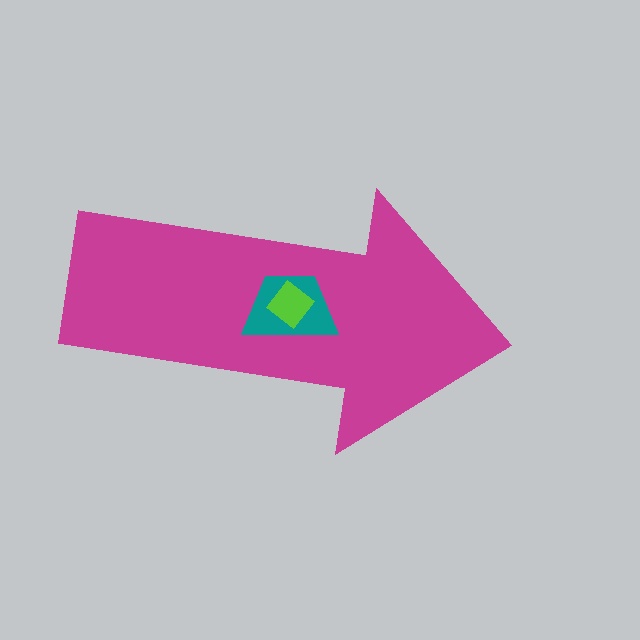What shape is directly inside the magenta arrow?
The teal trapezoid.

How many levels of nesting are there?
3.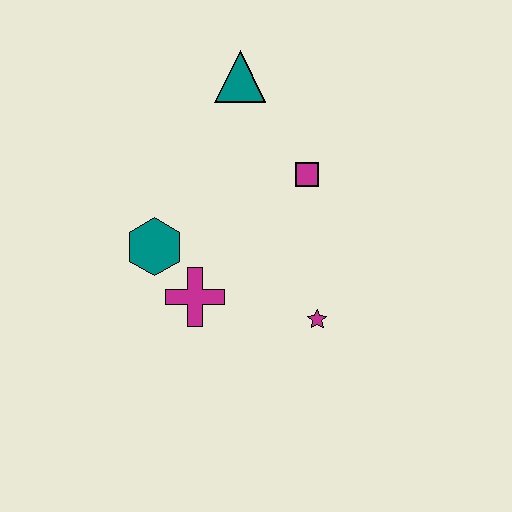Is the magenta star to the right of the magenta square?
Yes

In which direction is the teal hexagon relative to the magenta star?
The teal hexagon is to the left of the magenta star.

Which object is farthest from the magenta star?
The teal triangle is farthest from the magenta star.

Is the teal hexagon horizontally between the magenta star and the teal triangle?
No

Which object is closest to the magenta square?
The teal triangle is closest to the magenta square.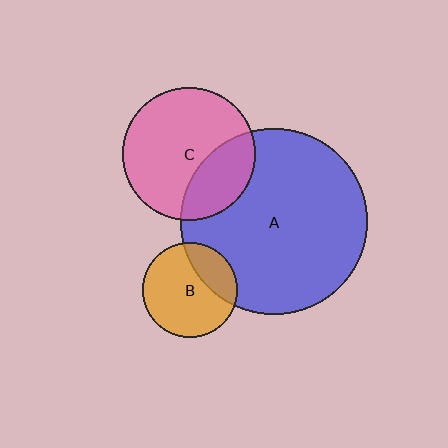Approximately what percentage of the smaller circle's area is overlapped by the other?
Approximately 25%.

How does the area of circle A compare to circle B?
Approximately 3.8 times.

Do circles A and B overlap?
Yes.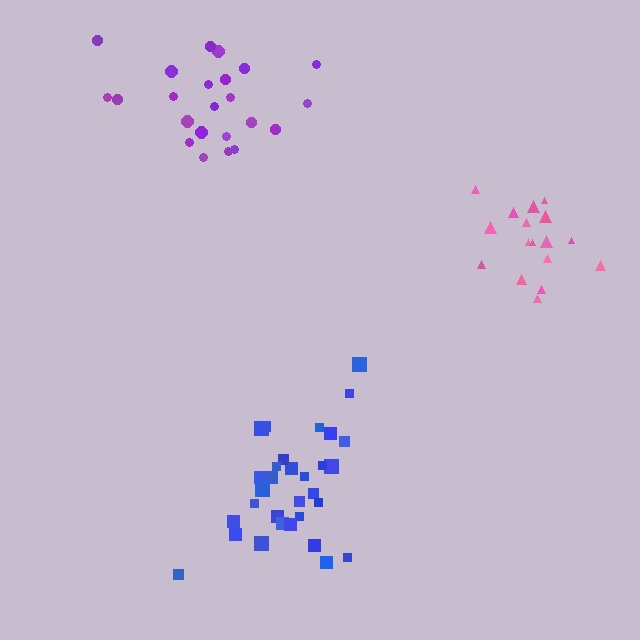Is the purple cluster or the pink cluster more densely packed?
Pink.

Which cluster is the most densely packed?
Blue.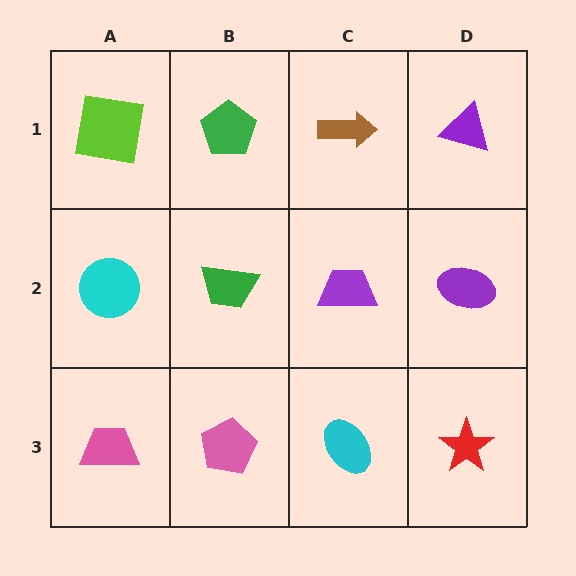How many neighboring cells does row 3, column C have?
3.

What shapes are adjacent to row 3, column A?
A cyan circle (row 2, column A), a pink pentagon (row 3, column B).